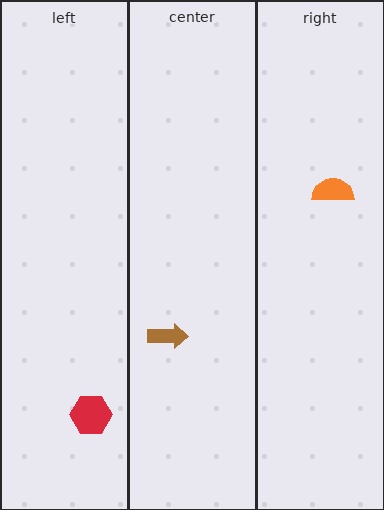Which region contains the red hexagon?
The left region.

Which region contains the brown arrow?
The center region.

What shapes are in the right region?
The orange semicircle.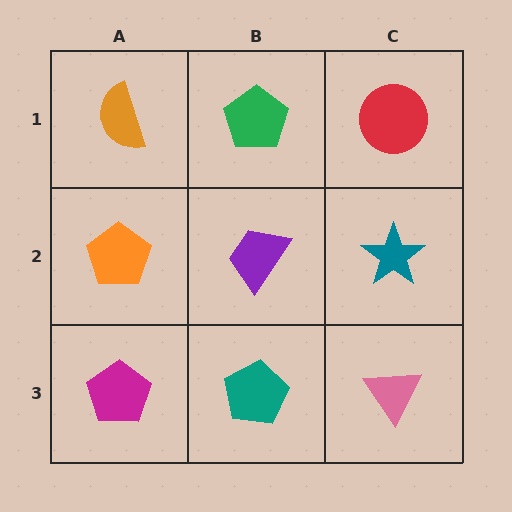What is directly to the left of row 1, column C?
A green pentagon.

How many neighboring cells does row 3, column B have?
3.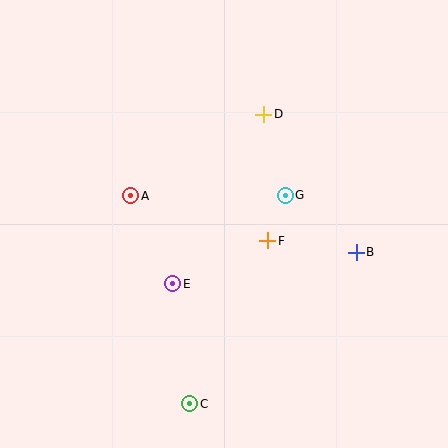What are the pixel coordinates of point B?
Point B is at (356, 252).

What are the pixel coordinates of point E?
Point E is at (173, 284).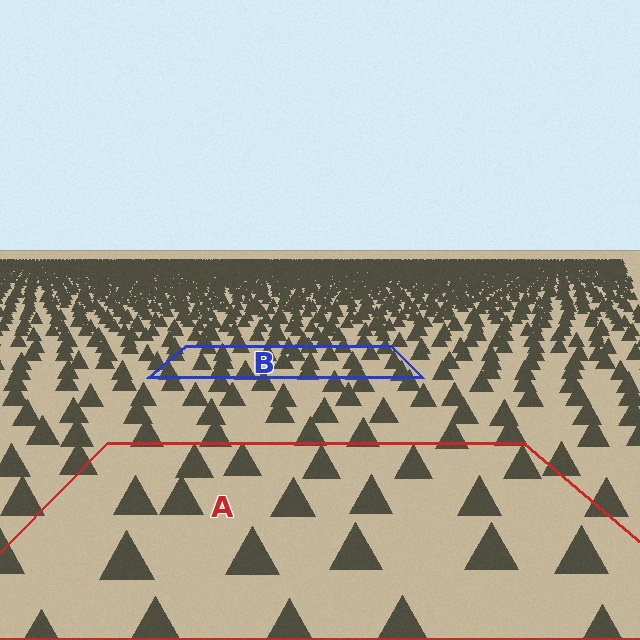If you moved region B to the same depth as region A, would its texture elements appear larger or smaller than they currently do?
They would appear larger. At a closer depth, the same texture elements are projected at a bigger on-screen size.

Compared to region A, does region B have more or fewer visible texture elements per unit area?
Region B has more texture elements per unit area — they are packed more densely because it is farther away.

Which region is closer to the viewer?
Region A is closer. The texture elements there are larger and more spread out.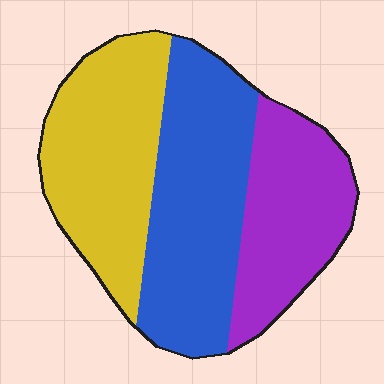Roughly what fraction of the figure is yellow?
Yellow takes up between a third and a half of the figure.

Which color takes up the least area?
Purple, at roughly 25%.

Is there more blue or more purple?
Blue.